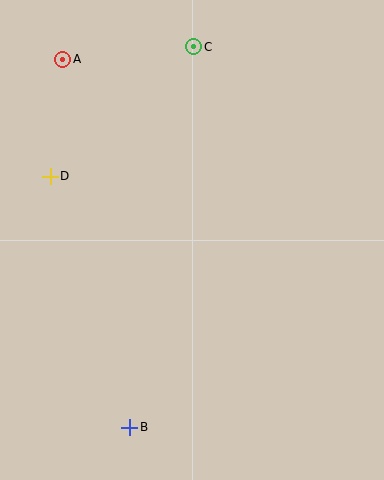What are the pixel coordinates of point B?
Point B is at (130, 427).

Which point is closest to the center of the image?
Point D at (50, 177) is closest to the center.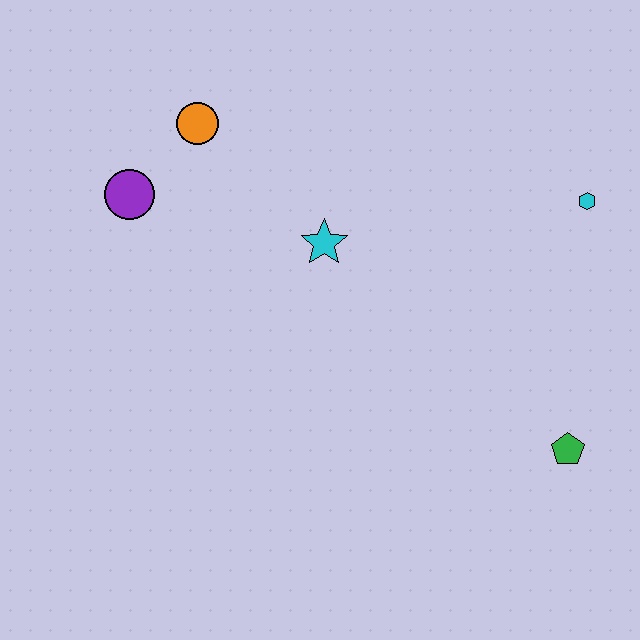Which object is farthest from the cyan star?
The green pentagon is farthest from the cyan star.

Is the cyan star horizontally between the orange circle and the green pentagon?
Yes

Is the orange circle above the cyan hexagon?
Yes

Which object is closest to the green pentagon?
The cyan hexagon is closest to the green pentagon.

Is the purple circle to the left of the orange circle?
Yes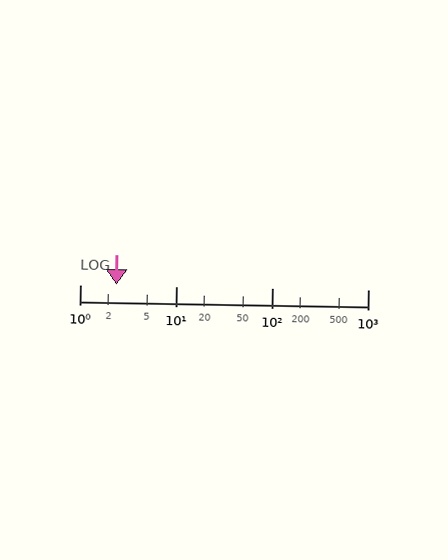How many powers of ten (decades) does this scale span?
The scale spans 3 decades, from 1 to 1000.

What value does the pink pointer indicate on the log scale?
The pointer indicates approximately 2.4.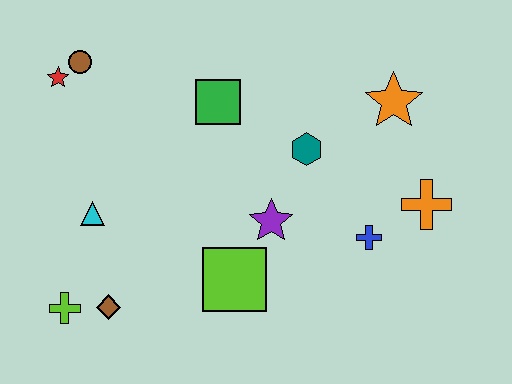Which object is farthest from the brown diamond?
The orange star is farthest from the brown diamond.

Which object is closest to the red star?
The brown circle is closest to the red star.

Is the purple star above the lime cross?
Yes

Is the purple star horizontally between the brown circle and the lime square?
No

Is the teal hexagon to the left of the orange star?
Yes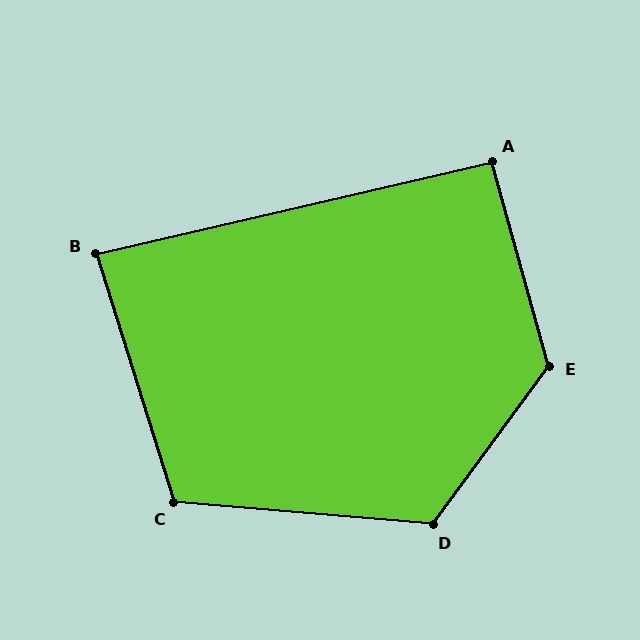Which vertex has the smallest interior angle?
B, at approximately 86 degrees.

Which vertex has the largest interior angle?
E, at approximately 128 degrees.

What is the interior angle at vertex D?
Approximately 121 degrees (obtuse).